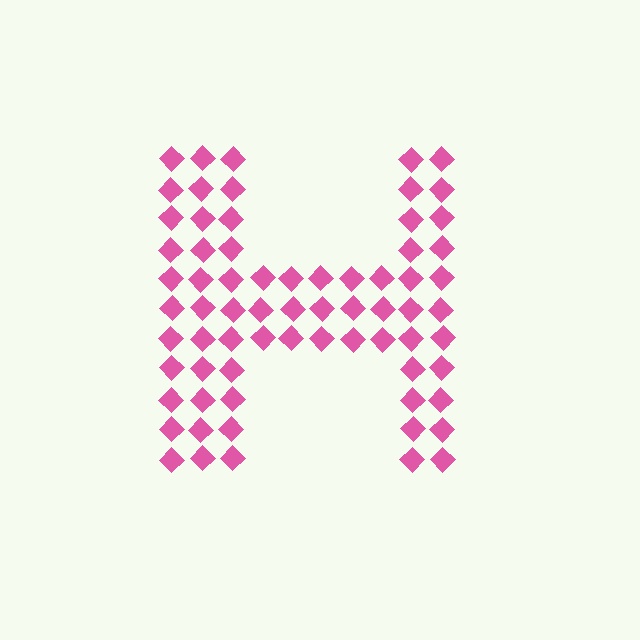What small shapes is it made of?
It is made of small diamonds.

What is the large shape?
The large shape is the letter H.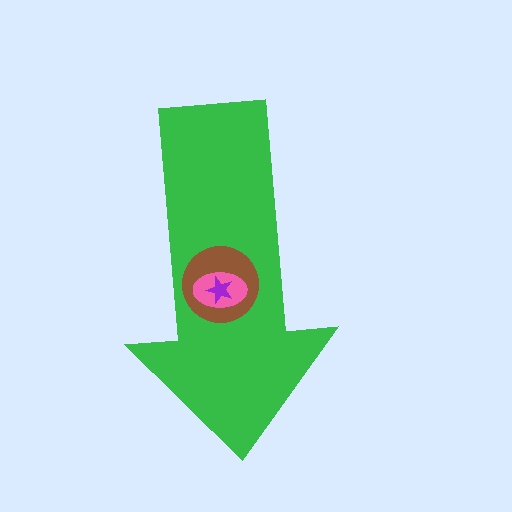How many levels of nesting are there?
4.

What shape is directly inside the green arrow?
The brown circle.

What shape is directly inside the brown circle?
The pink ellipse.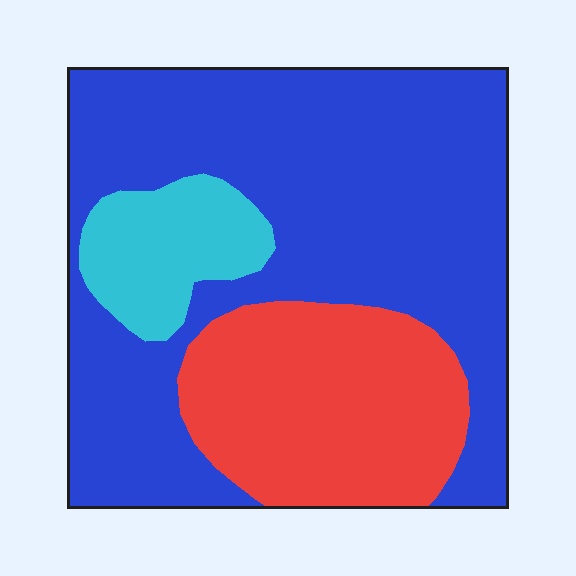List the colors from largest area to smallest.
From largest to smallest: blue, red, cyan.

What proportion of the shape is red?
Red covers about 25% of the shape.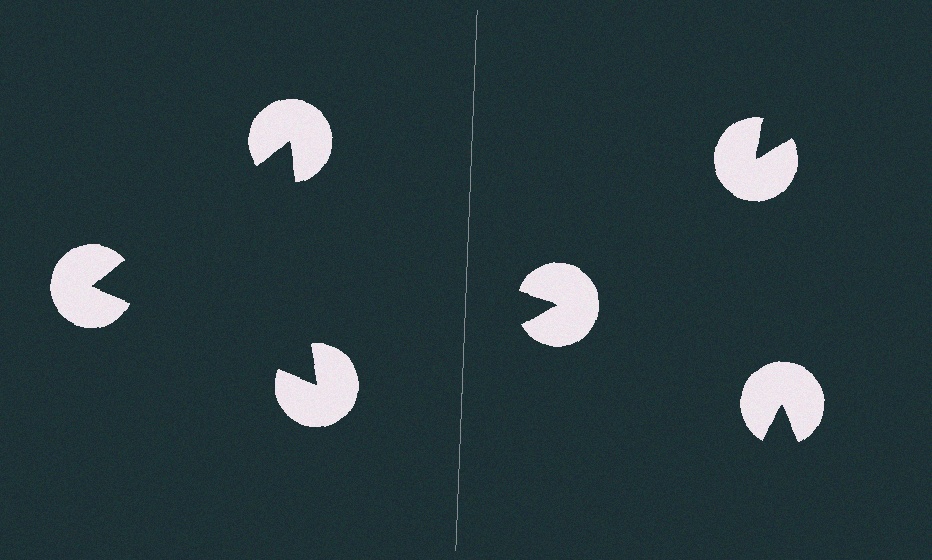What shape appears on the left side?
An illusory triangle.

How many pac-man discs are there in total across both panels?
6 — 3 on each side.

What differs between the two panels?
The pac-man discs are positioned identically on both sides; only the wedge orientations differ. On the left they align to a triangle; on the right they are misaligned.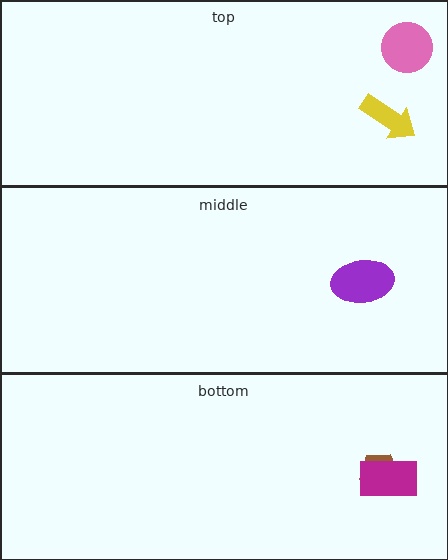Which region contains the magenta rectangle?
The bottom region.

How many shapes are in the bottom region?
2.